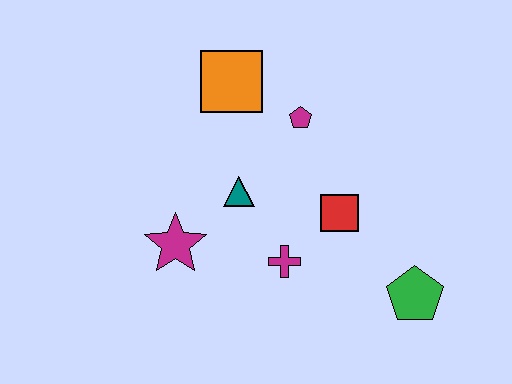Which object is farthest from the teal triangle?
The green pentagon is farthest from the teal triangle.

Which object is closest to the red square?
The magenta cross is closest to the red square.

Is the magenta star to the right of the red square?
No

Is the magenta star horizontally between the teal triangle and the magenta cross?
No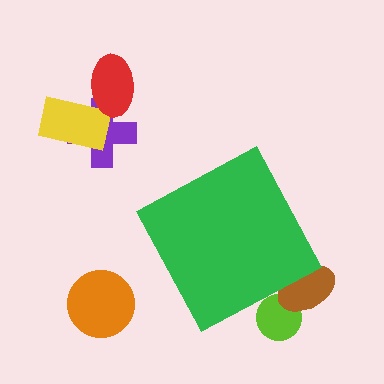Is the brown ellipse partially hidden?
Yes, the brown ellipse is partially hidden behind the green diamond.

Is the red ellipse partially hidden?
No, the red ellipse is fully visible.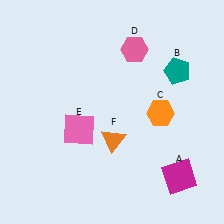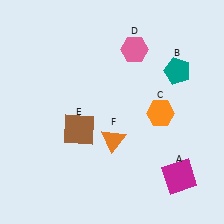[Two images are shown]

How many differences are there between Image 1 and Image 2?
There is 1 difference between the two images.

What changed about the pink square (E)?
In Image 1, E is pink. In Image 2, it changed to brown.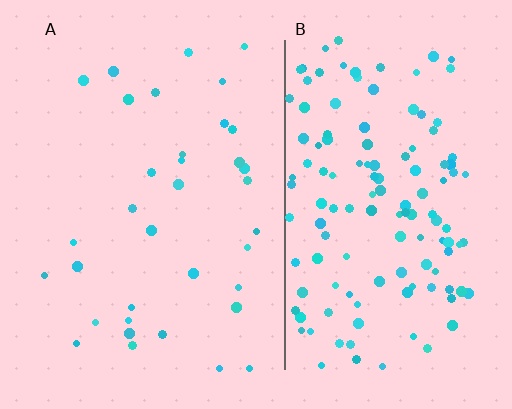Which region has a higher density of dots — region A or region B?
B (the right).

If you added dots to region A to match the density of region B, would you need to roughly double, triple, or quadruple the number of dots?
Approximately quadruple.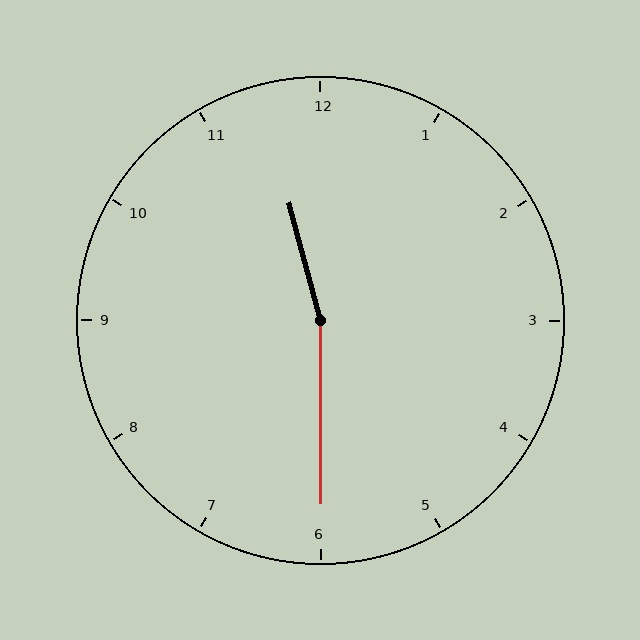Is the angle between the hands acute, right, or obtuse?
It is obtuse.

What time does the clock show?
11:30.